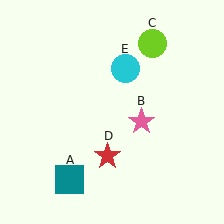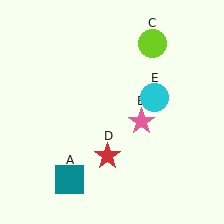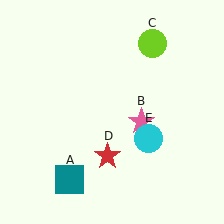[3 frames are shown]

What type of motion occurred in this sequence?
The cyan circle (object E) rotated clockwise around the center of the scene.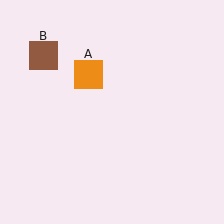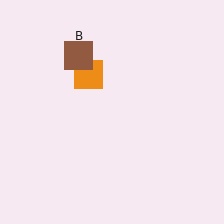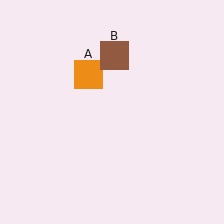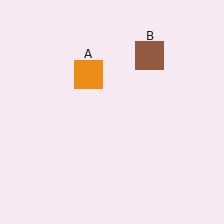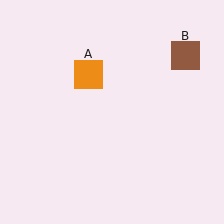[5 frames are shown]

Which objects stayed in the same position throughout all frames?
Orange square (object A) remained stationary.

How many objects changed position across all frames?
1 object changed position: brown square (object B).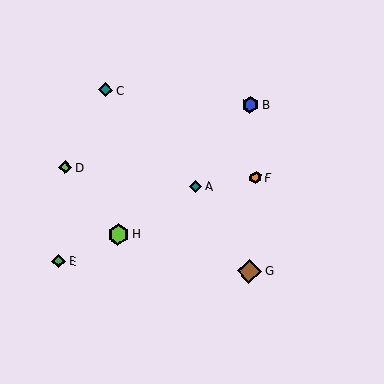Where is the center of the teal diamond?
The center of the teal diamond is at (196, 187).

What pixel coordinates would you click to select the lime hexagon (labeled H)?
Click at (118, 234) to select the lime hexagon H.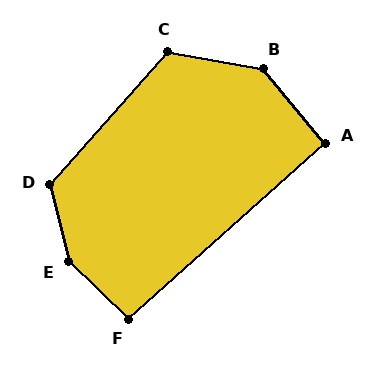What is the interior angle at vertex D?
Approximately 125 degrees (obtuse).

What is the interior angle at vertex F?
Approximately 95 degrees (approximately right).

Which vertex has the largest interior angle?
E, at approximately 147 degrees.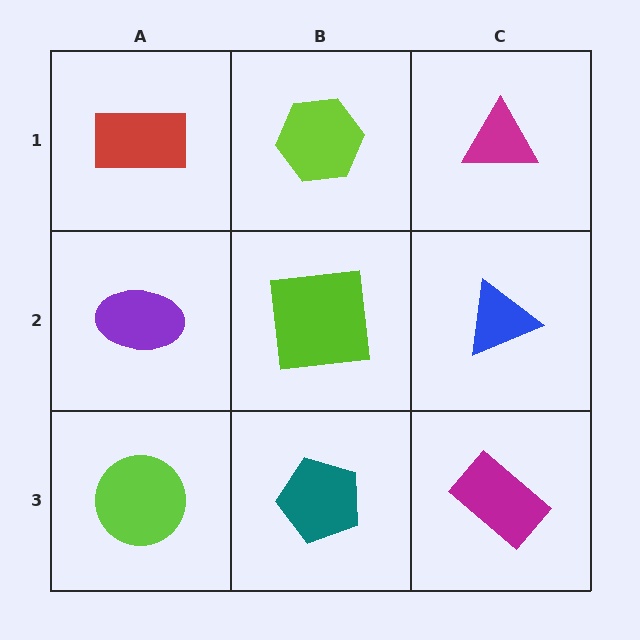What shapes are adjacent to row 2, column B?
A lime hexagon (row 1, column B), a teal pentagon (row 3, column B), a purple ellipse (row 2, column A), a blue triangle (row 2, column C).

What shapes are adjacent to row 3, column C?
A blue triangle (row 2, column C), a teal pentagon (row 3, column B).